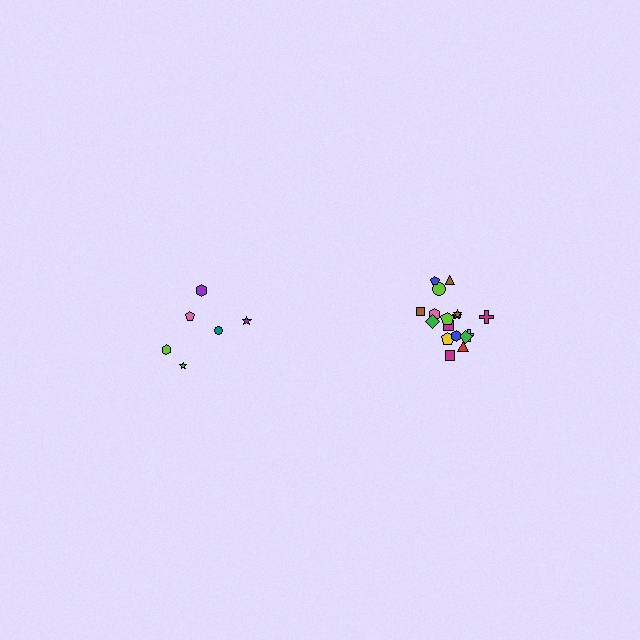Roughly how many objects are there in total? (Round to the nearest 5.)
Roughly 25 objects in total.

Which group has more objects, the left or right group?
The right group.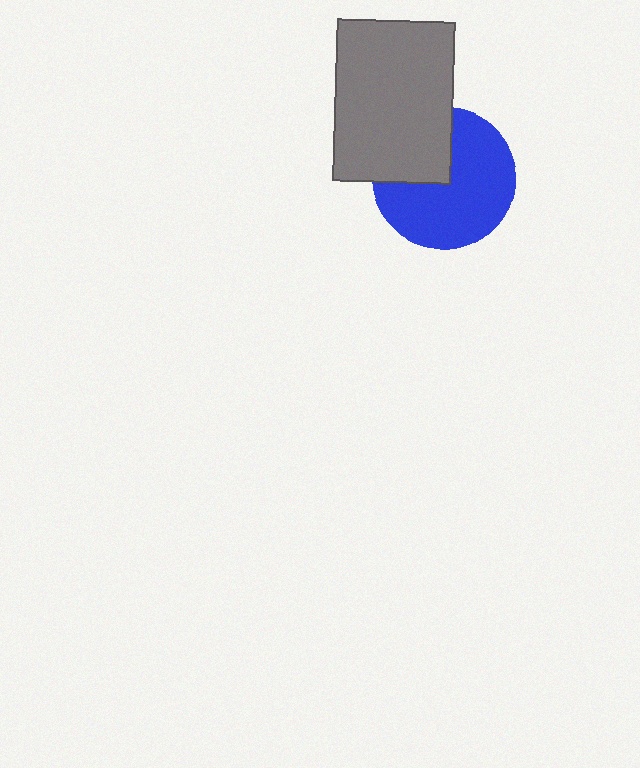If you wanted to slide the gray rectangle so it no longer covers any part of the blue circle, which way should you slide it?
Slide it toward the upper-left — that is the most direct way to separate the two shapes.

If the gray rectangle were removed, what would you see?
You would see the complete blue circle.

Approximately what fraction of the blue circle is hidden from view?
Roughly 32% of the blue circle is hidden behind the gray rectangle.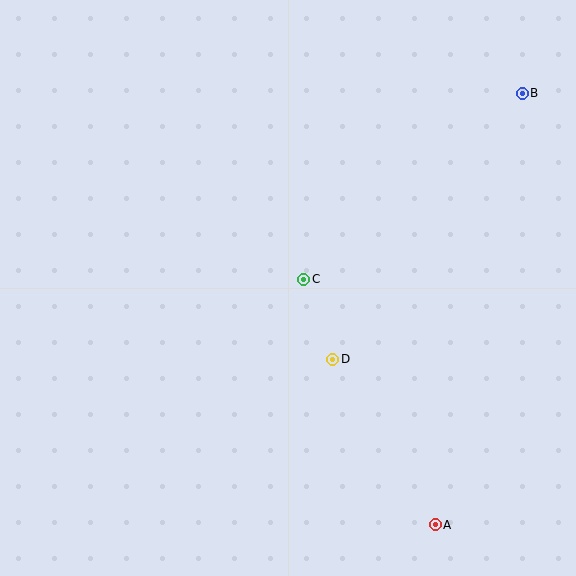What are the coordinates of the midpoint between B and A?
The midpoint between B and A is at (479, 309).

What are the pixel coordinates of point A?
Point A is at (435, 525).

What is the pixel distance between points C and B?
The distance between C and B is 287 pixels.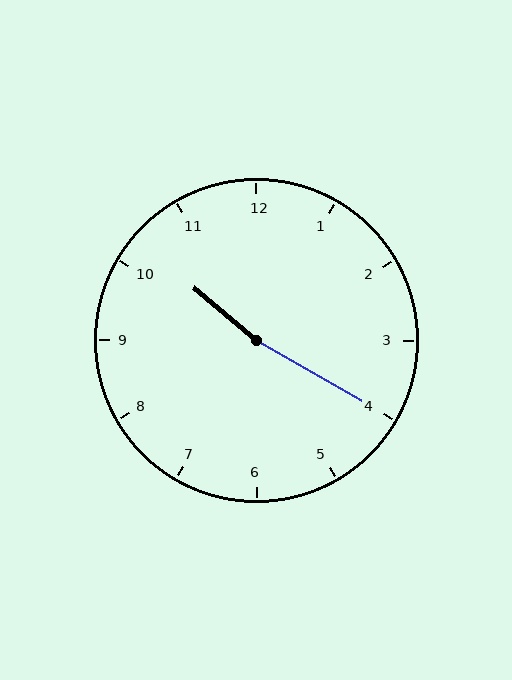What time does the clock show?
10:20.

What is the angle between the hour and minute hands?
Approximately 170 degrees.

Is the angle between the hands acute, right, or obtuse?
It is obtuse.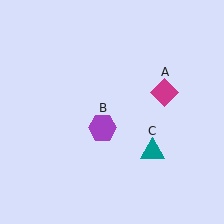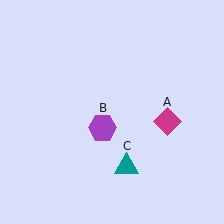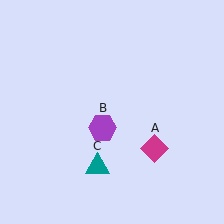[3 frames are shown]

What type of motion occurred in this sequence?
The magenta diamond (object A), teal triangle (object C) rotated clockwise around the center of the scene.